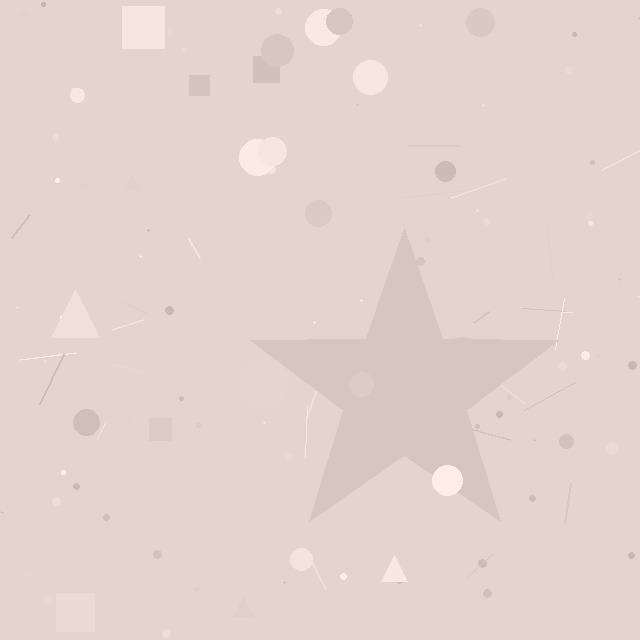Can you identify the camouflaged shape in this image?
The camouflaged shape is a star.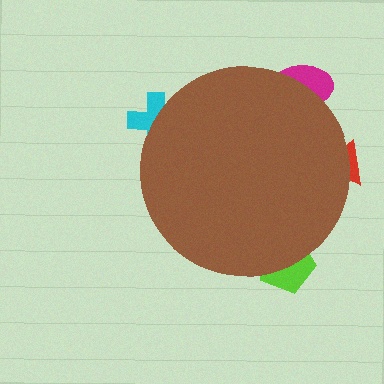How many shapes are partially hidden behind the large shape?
4 shapes are partially hidden.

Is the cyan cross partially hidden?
Yes, the cyan cross is partially hidden behind the brown circle.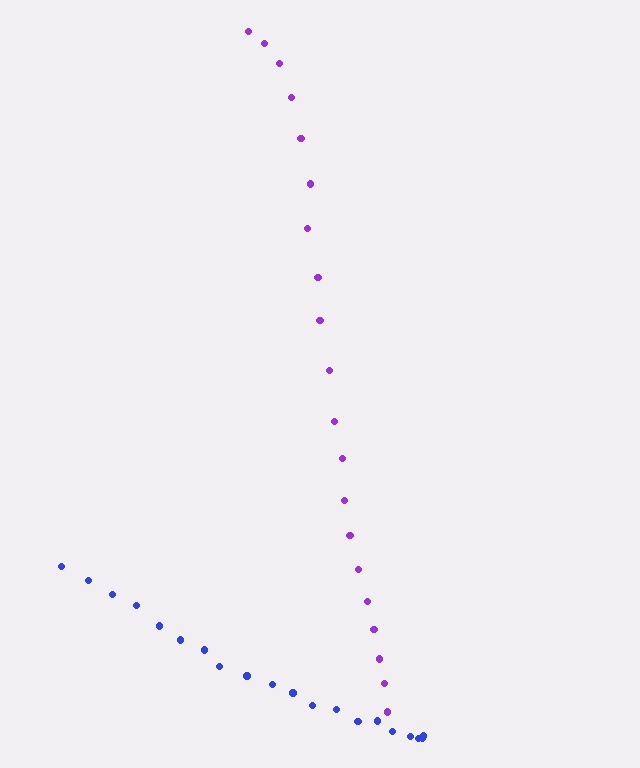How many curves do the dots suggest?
There are 2 distinct paths.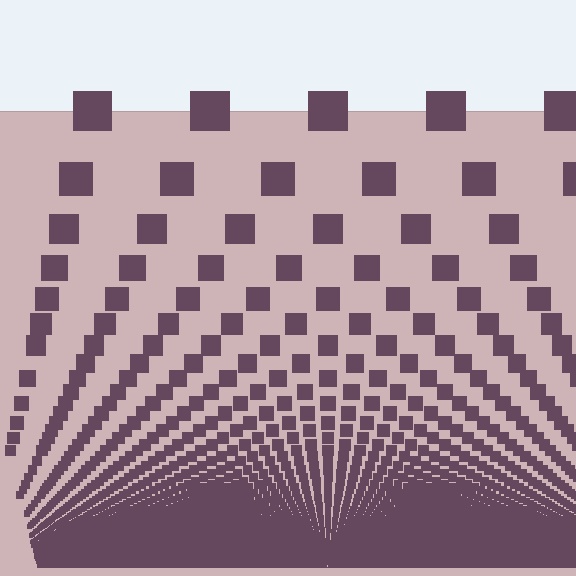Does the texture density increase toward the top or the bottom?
Density increases toward the bottom.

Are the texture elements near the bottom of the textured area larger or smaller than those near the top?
Smaller. The gradient is inverted — elements near the bottom are smaller and denser.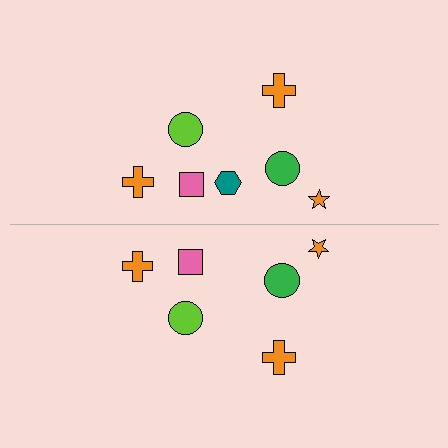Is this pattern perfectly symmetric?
No, the pattern is not perfectly symmetric. A teal hexagon is missing from the bottom side.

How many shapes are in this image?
There are 13 shapes in this image.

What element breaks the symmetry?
A teal hexagon is missing from the bottom side.